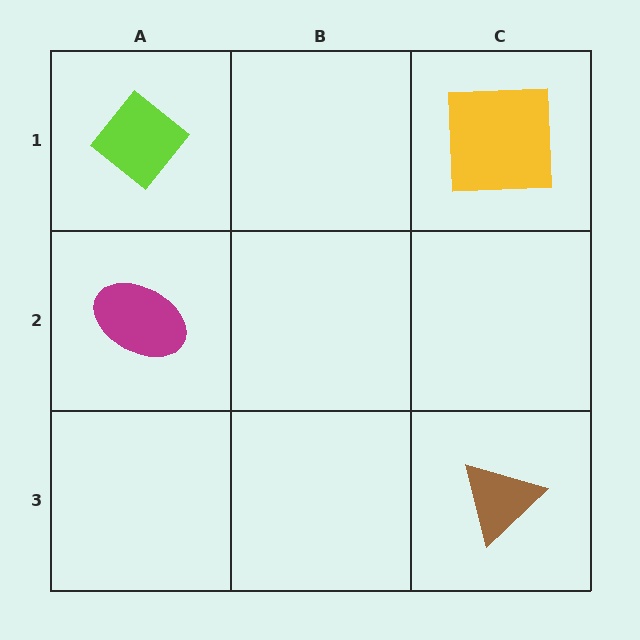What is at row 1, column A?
A lime diamond.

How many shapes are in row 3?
1 shape.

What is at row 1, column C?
A yellow square.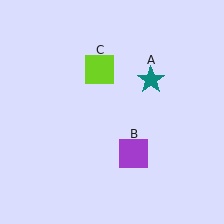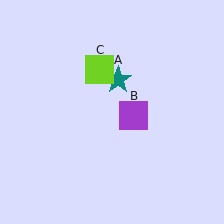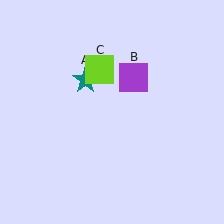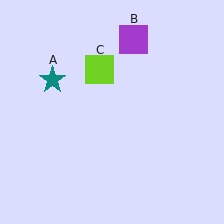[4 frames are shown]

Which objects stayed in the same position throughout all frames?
Lime square (object C) remained stationary.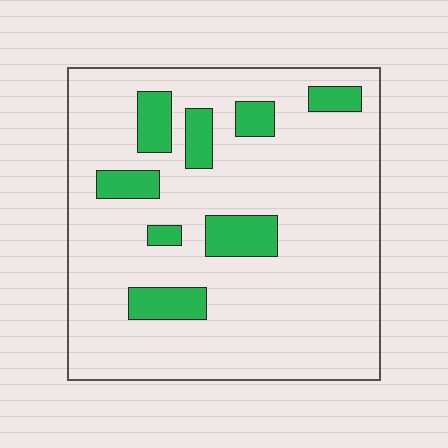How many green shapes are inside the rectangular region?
8.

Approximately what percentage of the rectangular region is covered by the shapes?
Approximately 15%.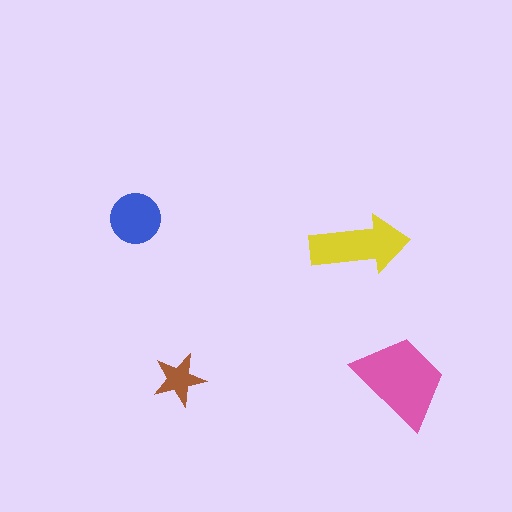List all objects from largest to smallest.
The pink trapezoid, the yellow arrow, the blue circle, the brown star.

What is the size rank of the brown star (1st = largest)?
4th.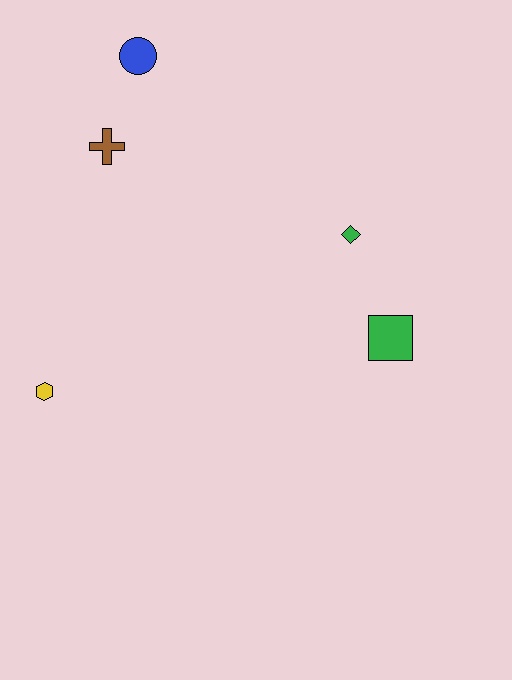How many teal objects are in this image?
There are no teal objects.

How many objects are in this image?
There are 5 objects.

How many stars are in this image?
There are no stars.